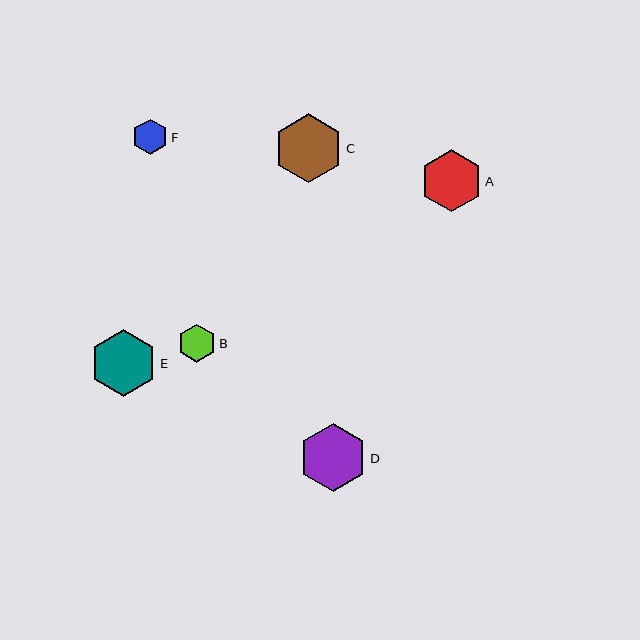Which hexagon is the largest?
Hexagon C is the largest with a size of approximately 69 pixels.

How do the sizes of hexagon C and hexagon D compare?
Hexagon C and hexagon D are approximately the same size.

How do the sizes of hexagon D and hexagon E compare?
Hexagon D and hexagon E are approximately the same size.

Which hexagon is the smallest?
Hexagon F is the smallest with a size of approximately 36 pixels.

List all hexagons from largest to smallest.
From largest to smallest: C, D, E, A, B, F.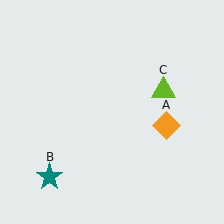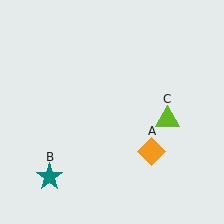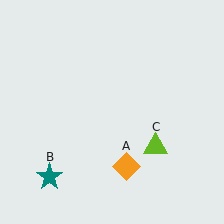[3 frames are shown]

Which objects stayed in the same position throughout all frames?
Teal star (object B) remained stationary.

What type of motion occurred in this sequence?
The orange diamond (object A), lime triangle (object C) rotated clockwise around the center of the scene.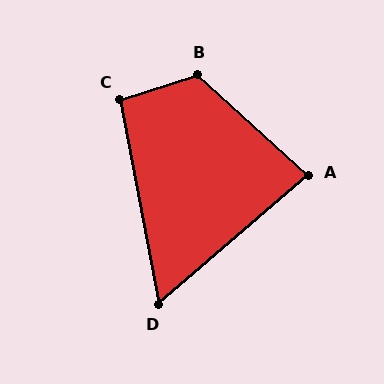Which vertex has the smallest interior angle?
D, at approximately 60 degrees.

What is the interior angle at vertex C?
Approximately 97 degrees (obtuse).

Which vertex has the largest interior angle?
B, at approximately 120 degrees.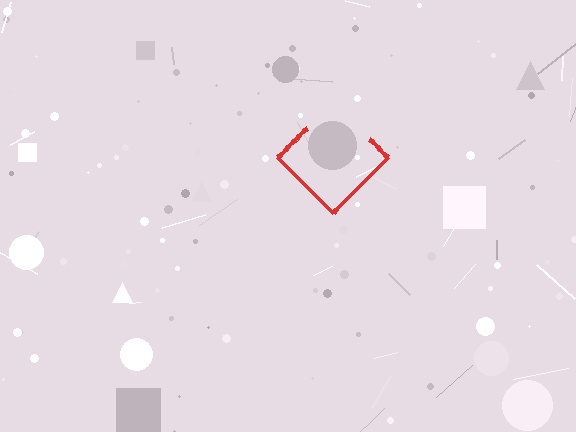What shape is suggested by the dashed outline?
The dashed outline suggests a diamond.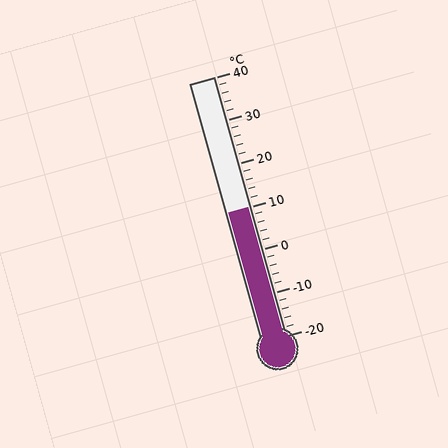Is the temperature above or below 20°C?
The temperature is below 20°C.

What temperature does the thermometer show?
The thermometer shows approximately 10°C.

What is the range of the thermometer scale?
The thermometer scale ranges from -20°C to 40°C.